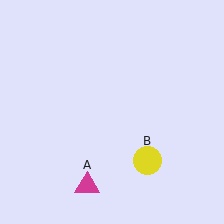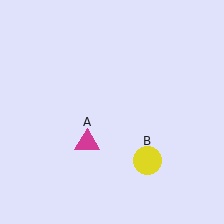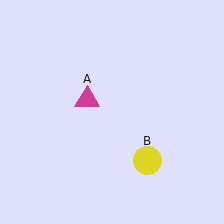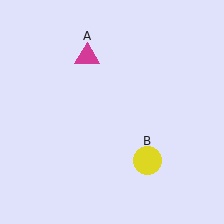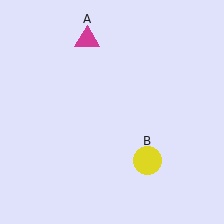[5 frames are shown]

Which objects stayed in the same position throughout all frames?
Yellow circle (object B) remained stationary.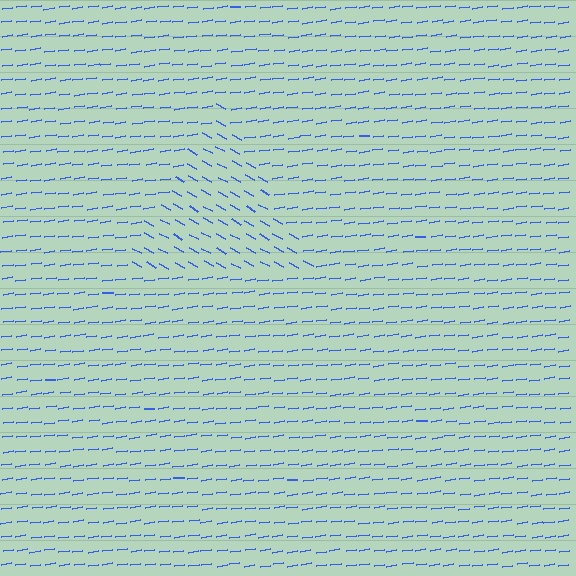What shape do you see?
I see a triangle.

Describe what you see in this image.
The image is filled with small blue line segments. A triangle region in the image has lines oriented differently from the surrounding lines, creating a visible texture boundary.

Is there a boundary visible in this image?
Yes, there is a texture boundary formed by a change in line orientation.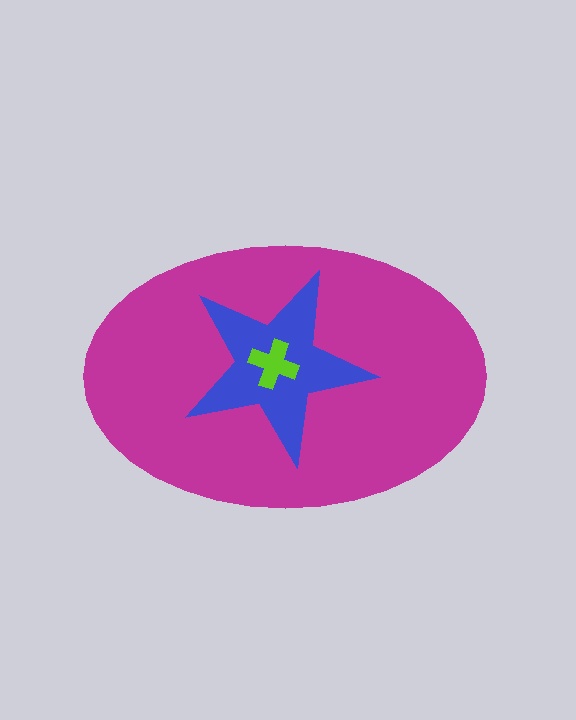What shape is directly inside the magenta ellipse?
The blue star.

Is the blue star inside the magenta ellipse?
Yes.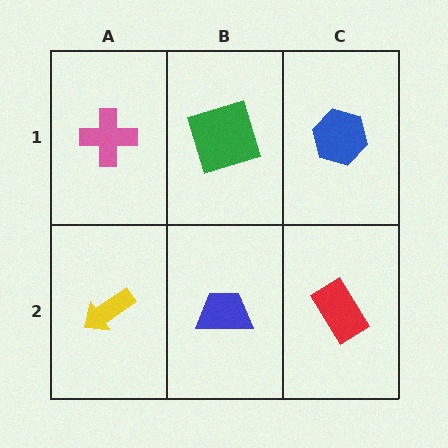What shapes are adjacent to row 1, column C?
A red rectangle (row 2, column C), a green square (row 1, column B).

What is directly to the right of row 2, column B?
A red rectangle.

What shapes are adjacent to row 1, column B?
A blue trapezoid (row 2, column B), a pink cross (row 1, column A), a blue hexagon (row 1, column C).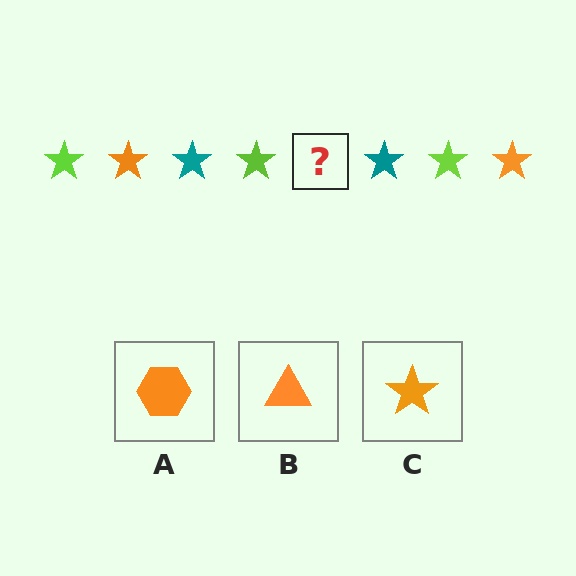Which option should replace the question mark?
Option C.